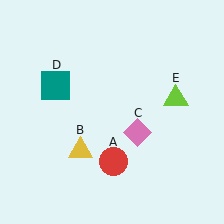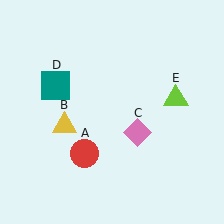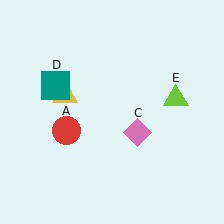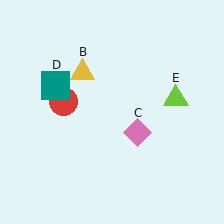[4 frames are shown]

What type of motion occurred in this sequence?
The red circle (object A), yellow triangle (object B) rotated clockwise around the center of the scene.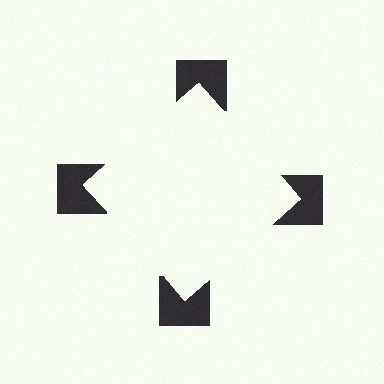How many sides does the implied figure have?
4 sides.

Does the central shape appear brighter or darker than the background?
It typically appears slightly brighter than the background, even though no actual brightness change is drawn.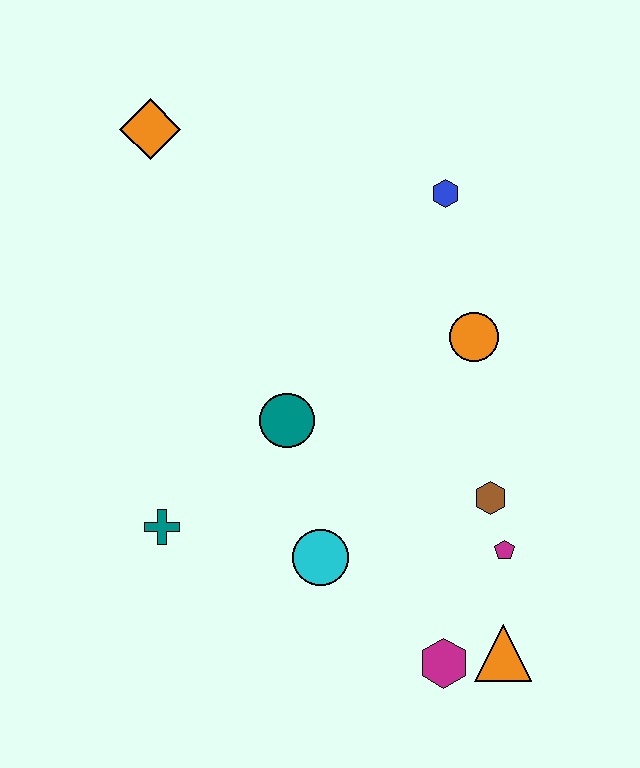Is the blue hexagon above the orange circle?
Yes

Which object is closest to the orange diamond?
The blue hexagon is closest to the orange diamond.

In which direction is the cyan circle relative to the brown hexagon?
The cyan circle is to the left of the brown hexagon.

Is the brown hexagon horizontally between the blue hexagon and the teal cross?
No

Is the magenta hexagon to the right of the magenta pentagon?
No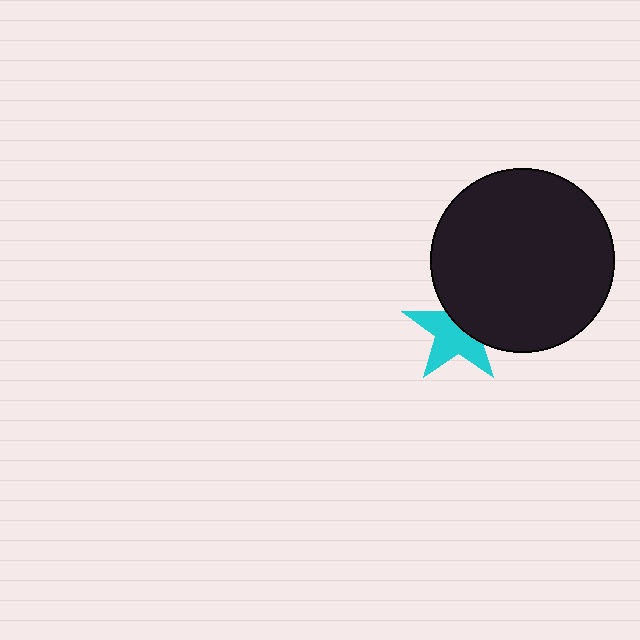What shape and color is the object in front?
The object in front is a black circle.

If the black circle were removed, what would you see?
You would see the complete cyan star.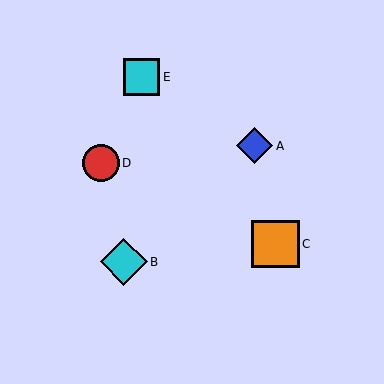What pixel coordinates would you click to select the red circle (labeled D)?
Click at (101, 163) to select the red circle D.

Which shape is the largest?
The orange square (labeled C) is the largest.